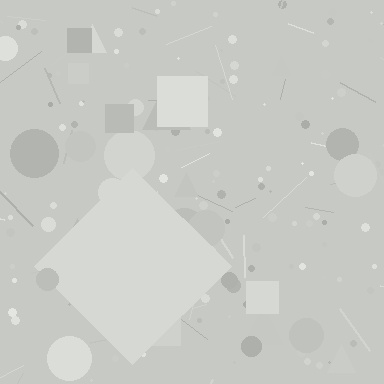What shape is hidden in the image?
A diamond is hidden in the image.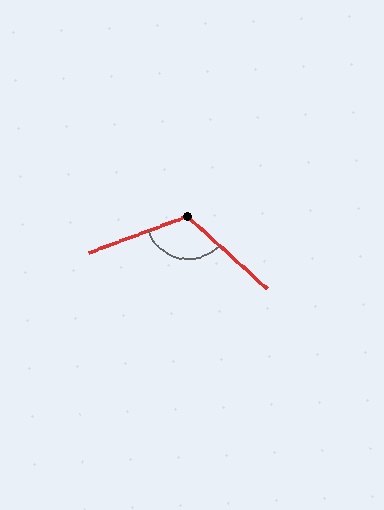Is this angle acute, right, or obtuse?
It is obtuse.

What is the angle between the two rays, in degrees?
Approximately 118 degrees.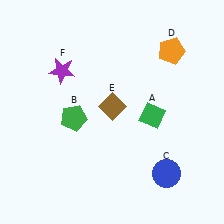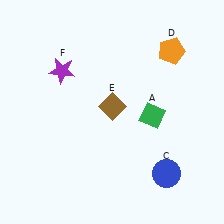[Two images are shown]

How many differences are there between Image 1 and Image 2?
There is 1 difference between the two images.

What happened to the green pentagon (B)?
The green pentagon (B) was removed in Image 2. It was in the bottom-left area of Image 1.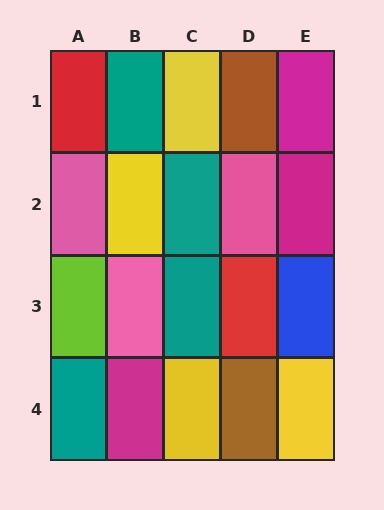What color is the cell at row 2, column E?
Magenta.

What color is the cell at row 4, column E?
Yellow.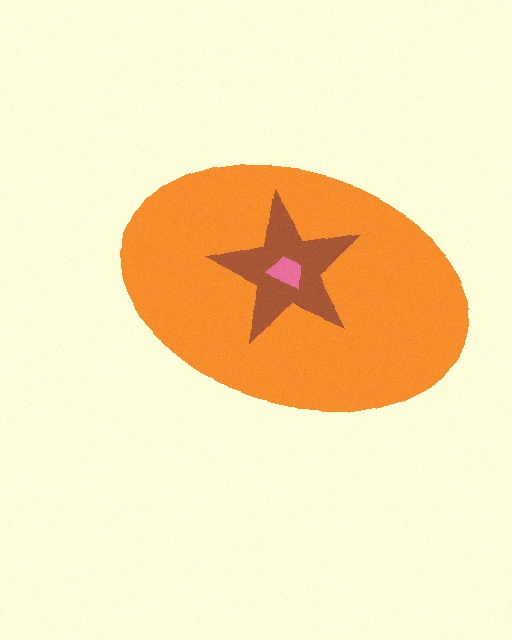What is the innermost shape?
The pink trapezoid.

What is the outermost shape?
The orange ellipse.